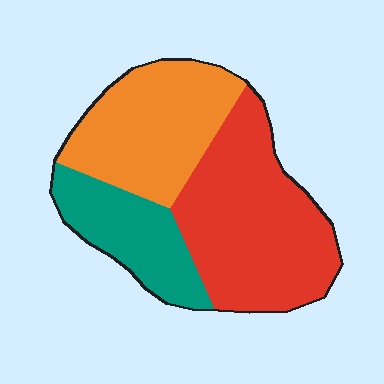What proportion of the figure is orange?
Orange covers 33% of the figure.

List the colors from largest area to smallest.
From largest to smallest: red, orange, teal.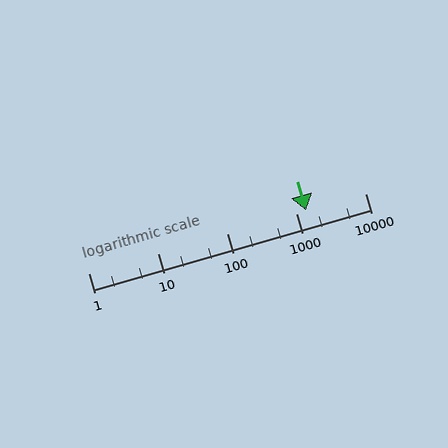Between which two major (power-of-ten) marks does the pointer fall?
The pointer is between 1000 and 10000.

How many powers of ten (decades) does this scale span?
The scale spans 4 decades, from 1 to 10000.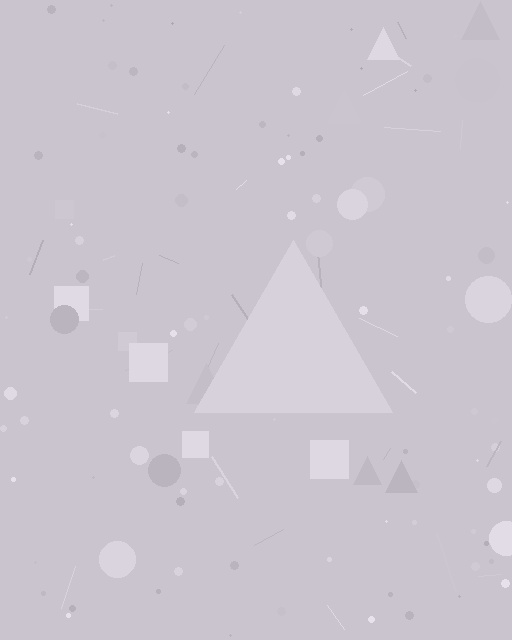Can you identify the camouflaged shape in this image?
The camouflaged shape is a triangle.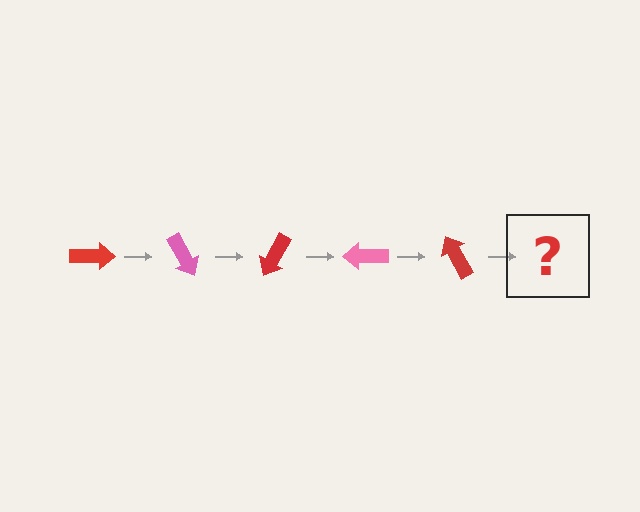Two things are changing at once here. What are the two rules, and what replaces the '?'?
The two rules are that it rotates 60 degrees each step and the color cycles through red and pink. The '?' should be a pink arrow, rotated 300 degrees from the start.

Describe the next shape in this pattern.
It should be a pink arrow, rotated 300 degrees from the start.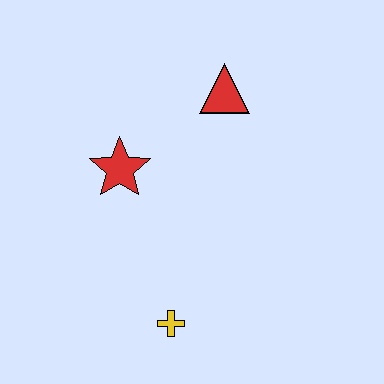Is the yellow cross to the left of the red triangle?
Yes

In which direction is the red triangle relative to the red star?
The red triangle is to the right of the red star.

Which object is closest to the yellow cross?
The red star is closest to the yellow cross.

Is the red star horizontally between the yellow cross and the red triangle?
No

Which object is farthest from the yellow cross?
The red triangle is farthest from the yellow cross.